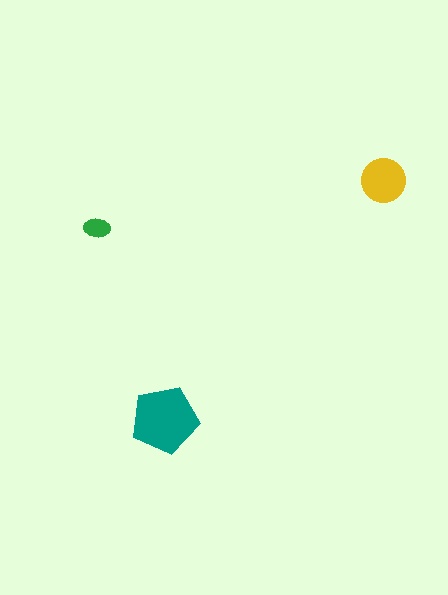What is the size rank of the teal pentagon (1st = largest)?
1st.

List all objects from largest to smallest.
The teal pentagon, the yellow circle, the green ellipse.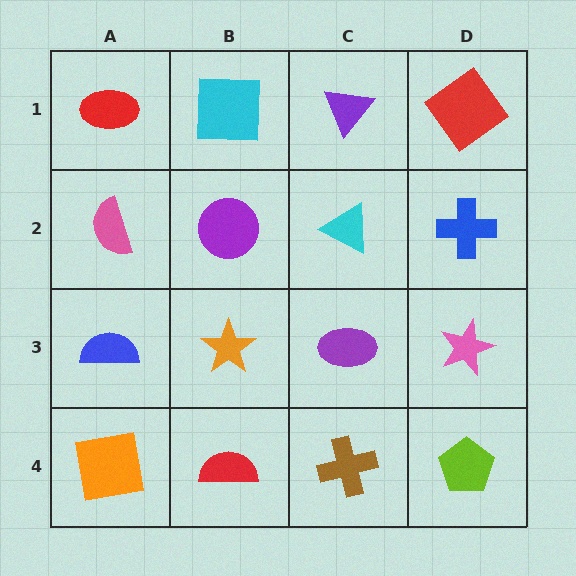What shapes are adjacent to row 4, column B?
An orange star (row 3, column B), an orange square (row 4, column A), a brown cross (row 4, column C).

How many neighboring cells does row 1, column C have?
3.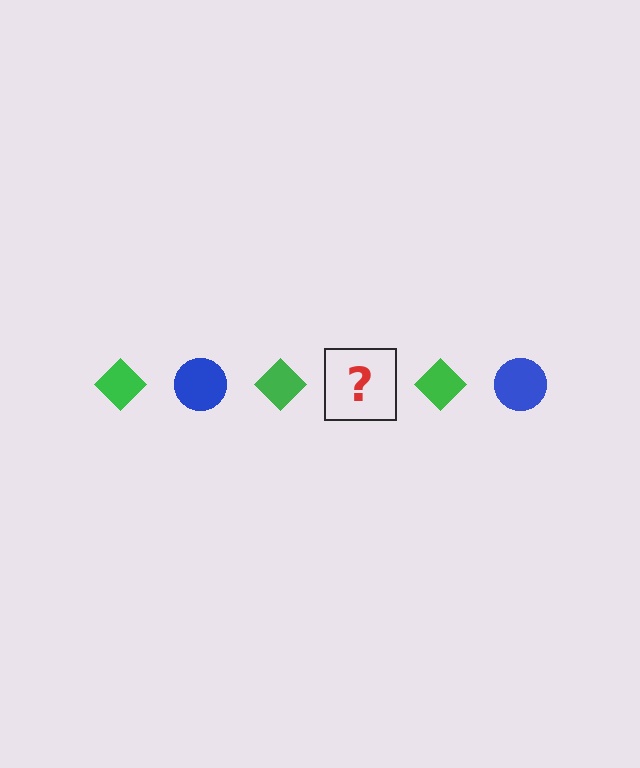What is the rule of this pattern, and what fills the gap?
The rule is that the pattern alternates between green diamond and blue circle. The gap should be filled with a blue circle.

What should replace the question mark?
The question mark should be replaced with a blue circle.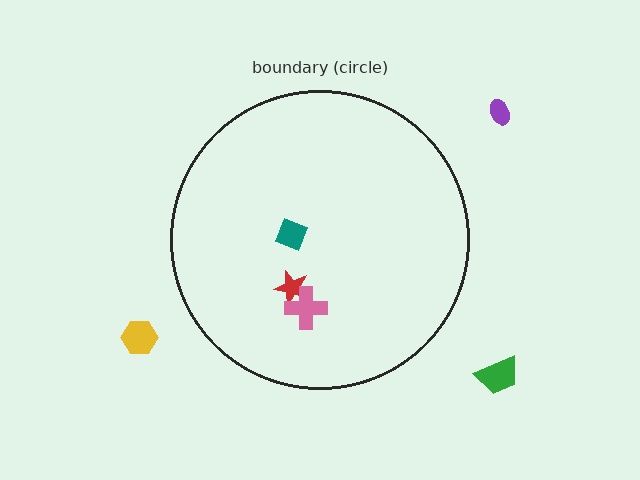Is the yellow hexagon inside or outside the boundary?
Outside.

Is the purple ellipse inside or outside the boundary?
Outside.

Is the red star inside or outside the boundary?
Inside.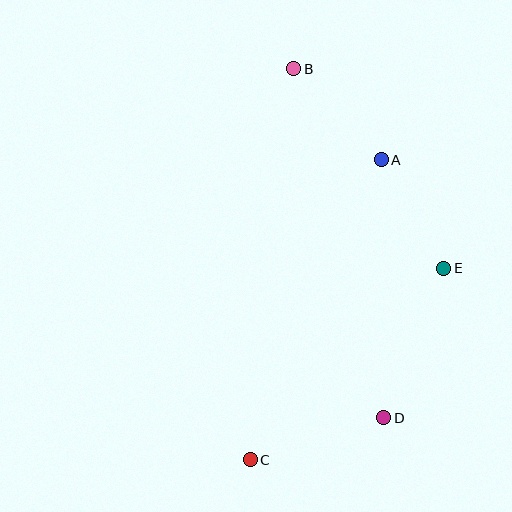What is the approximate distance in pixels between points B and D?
The distance between B and D is approximately 360 pixels.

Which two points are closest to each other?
Points A and E are closest to each other.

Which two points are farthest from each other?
Points B and C are farthest from each other.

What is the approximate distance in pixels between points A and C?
The distance between A and C is approximately 327 pixels.